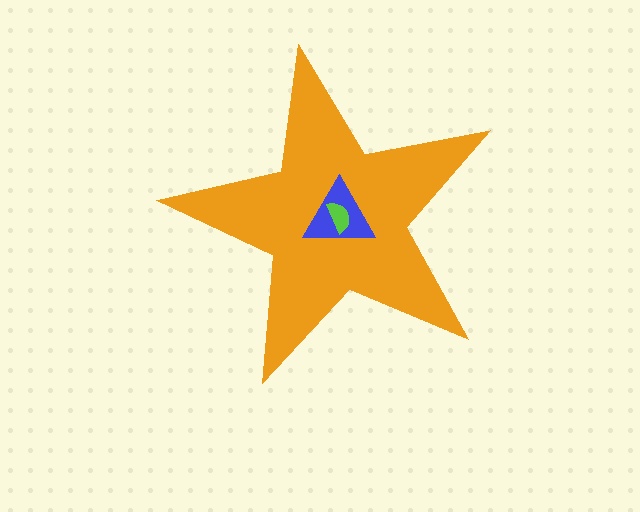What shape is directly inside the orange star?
The blue triangle.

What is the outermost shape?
The orange star.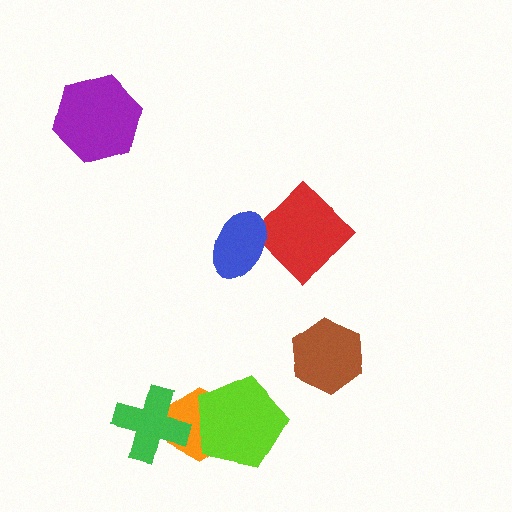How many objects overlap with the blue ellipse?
1 object overlaps with the blue ellipse.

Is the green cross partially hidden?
No, no other shape covers it.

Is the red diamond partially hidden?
Yes, it is partially covered by another shape.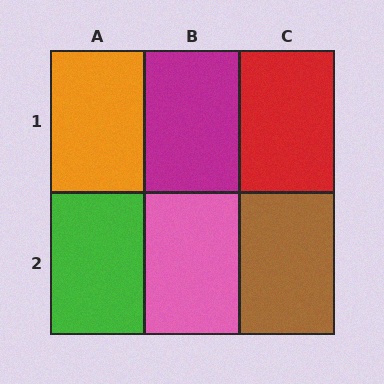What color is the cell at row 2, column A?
Green.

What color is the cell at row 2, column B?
Pink.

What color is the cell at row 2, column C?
Brown.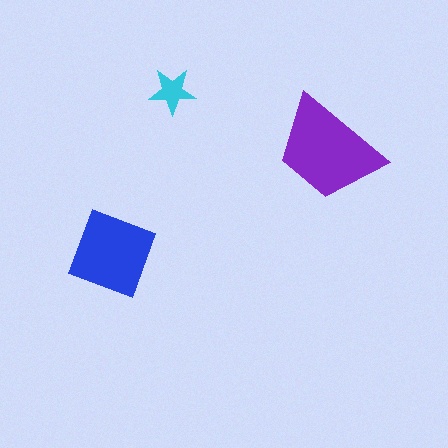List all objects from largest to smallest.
The purple trapezoid, the blue diamond, the cyan star.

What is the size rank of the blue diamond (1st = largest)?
2nd.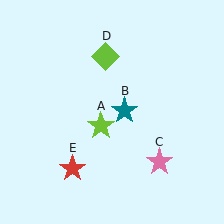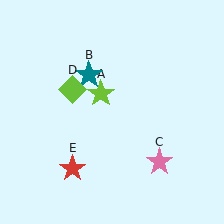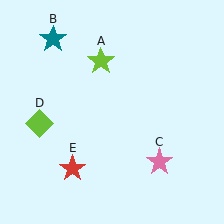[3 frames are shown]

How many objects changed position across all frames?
3 objects changed position: lime star (object A), teal star (object B), lime diamond (object D).